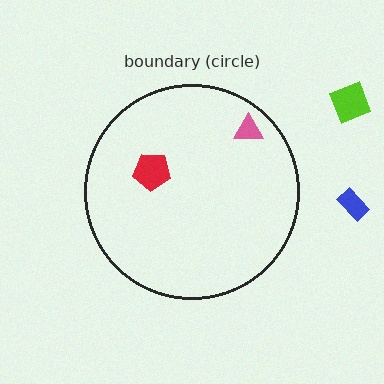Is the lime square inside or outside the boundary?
Outside.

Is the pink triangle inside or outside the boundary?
Inside.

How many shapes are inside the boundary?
2 inside, 2 outside.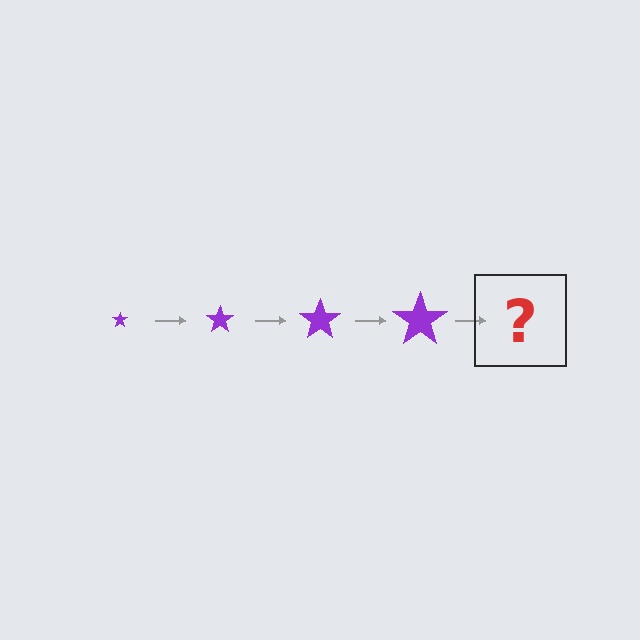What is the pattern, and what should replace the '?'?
The pattern is that the star gets progressively larger each step. The '?' should be a purple star, larger than the previous one.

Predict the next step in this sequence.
The next step is a purple star, larger than the previous one.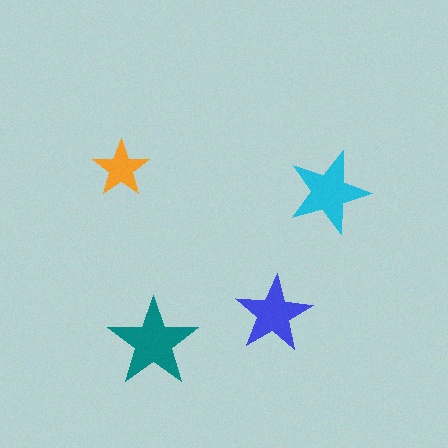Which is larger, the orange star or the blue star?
The blue one.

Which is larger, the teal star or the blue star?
The teal one.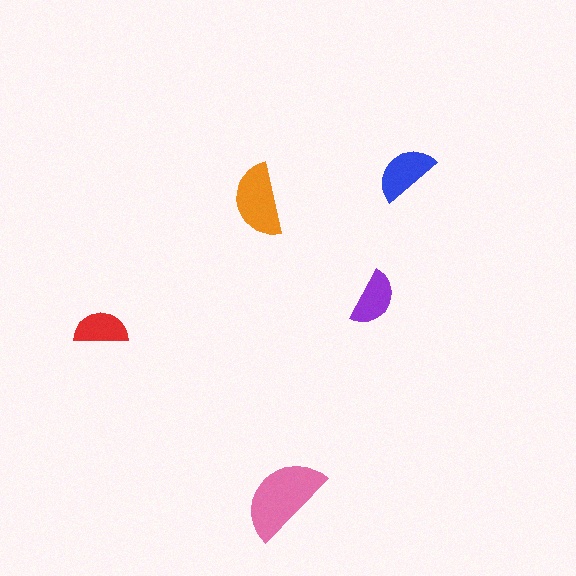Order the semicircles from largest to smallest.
the pink one, the orange one, the blue one, the purple one, the red one.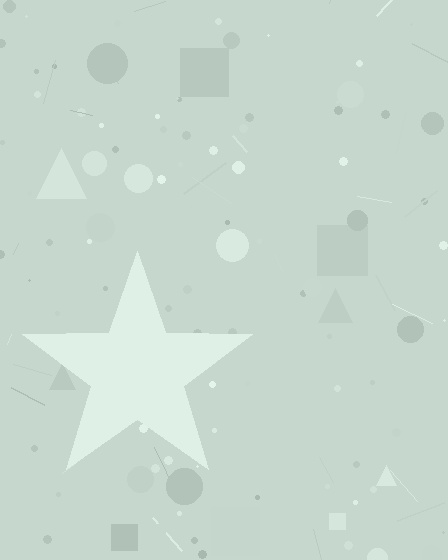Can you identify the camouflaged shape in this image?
The camouflaged shape is a star.